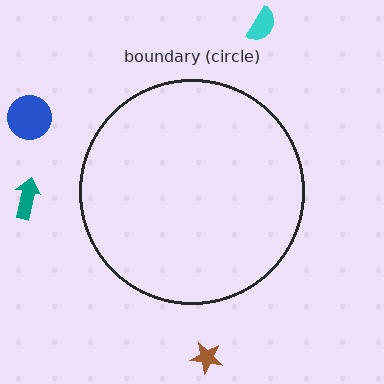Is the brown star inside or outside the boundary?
Outside.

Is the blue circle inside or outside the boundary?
Outside.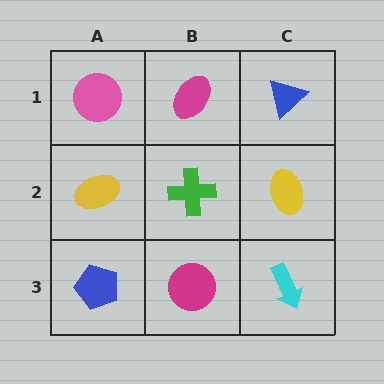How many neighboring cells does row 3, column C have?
2.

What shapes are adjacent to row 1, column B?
A green cross (row 2, column B), a pink circle (row 1, column A), a blue triangle (row 1, column C).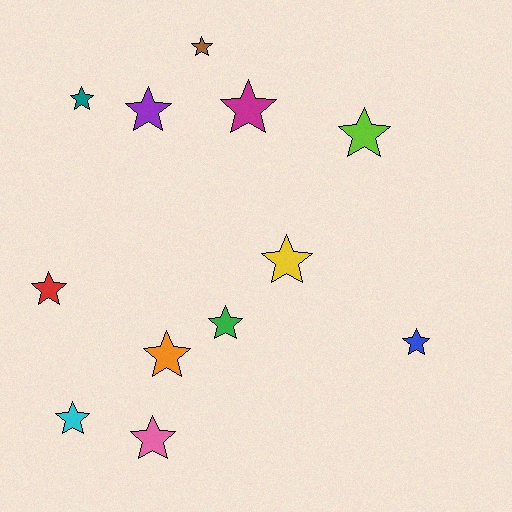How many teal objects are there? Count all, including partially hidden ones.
There is 1 teal object.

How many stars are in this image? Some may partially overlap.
There are 12 stars.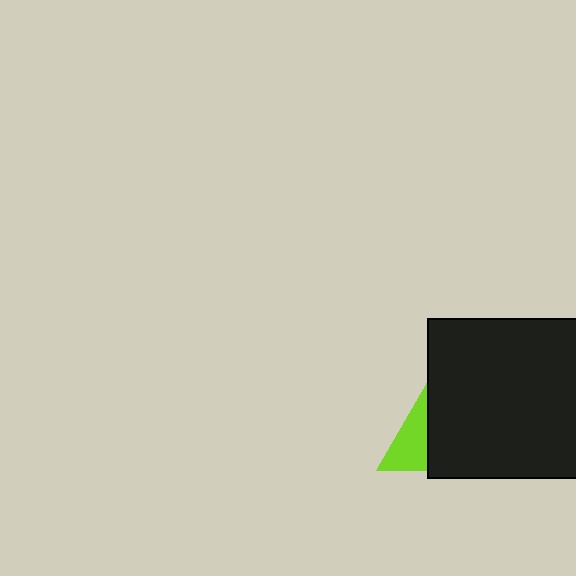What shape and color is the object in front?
The object in front is a black rectangle.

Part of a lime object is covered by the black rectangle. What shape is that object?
It is a triangle.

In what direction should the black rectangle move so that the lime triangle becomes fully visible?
The black rectangle should move right. That is the shortest direction to clear the overlap and leave the lime triangle fully visible.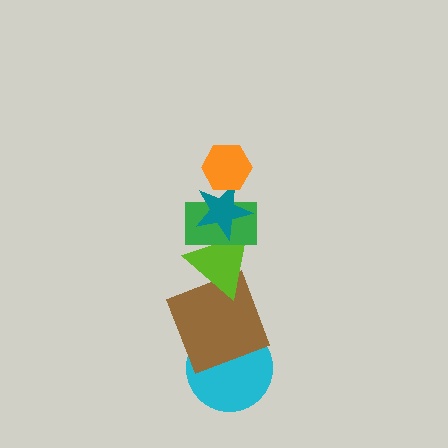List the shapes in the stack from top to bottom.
From top to bottom: the orange hexagon, the teal star, the green rectangle, the lime triangle, the brown square, the cyan circle.